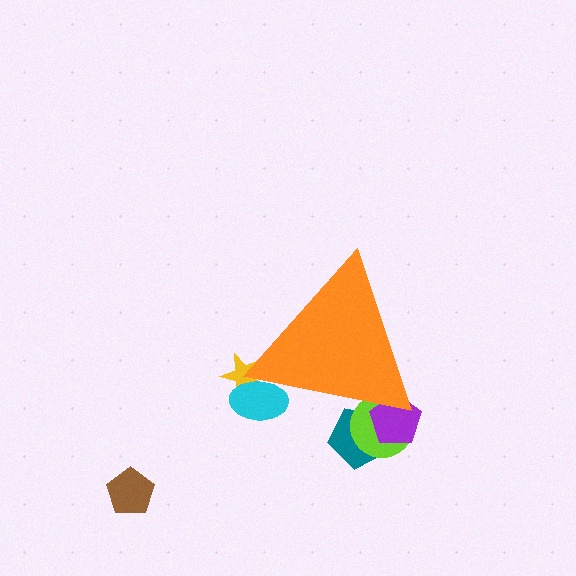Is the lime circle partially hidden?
Yes, the lime circle is partially hidden behind the orange triangle.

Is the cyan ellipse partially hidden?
Yes, the cyan ellipse is partially hidden behind the orange triangle.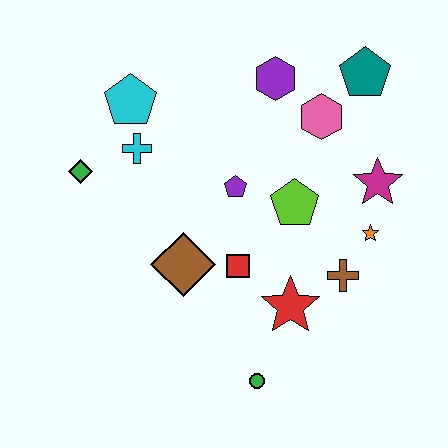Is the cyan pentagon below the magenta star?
No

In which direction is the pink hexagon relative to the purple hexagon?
The pink hexagon is to the right of the purple hexagon.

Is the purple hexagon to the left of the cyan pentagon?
No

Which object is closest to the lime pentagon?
The purple pentagon is closest to the lime pentagon.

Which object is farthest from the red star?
The cyan pentagon is farthest from the red star.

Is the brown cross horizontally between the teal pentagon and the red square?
Yes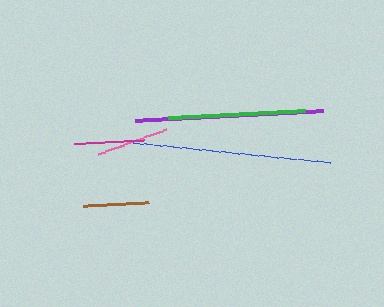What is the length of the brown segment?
The brown segment is approximately 67 pixels long.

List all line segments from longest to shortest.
From longest to shortest: blue, purple, green, pink, magenta, brown.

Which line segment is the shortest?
The brown line is the shortest at approximately 67 pixels.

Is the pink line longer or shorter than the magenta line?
The pink line is longer than the magenta line.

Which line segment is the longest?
The blue line is the longest at approximately 197 pixels.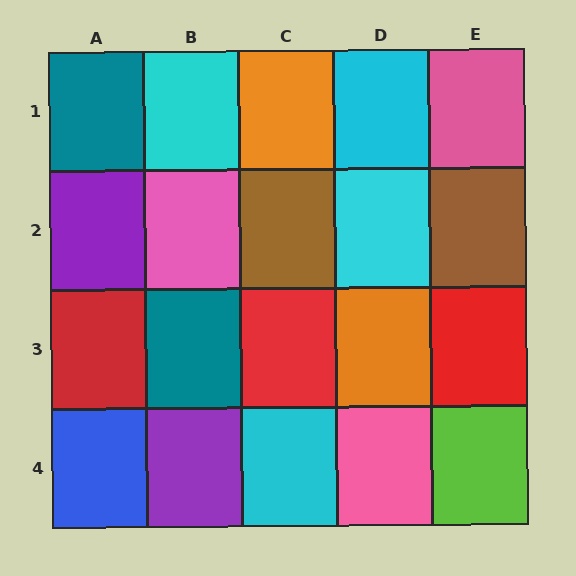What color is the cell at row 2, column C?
Brown.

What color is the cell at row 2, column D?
Cyan.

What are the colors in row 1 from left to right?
Teal, cyan, orange, cyan, pink.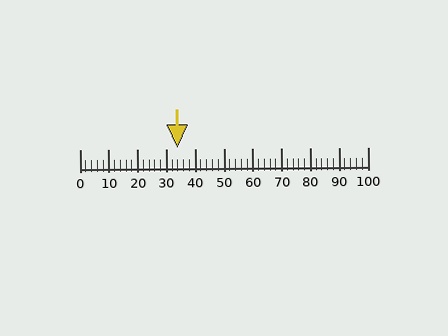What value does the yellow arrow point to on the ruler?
The yellow arrow points to approximately 34.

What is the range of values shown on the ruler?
The ruler shows values from 0 to 100.